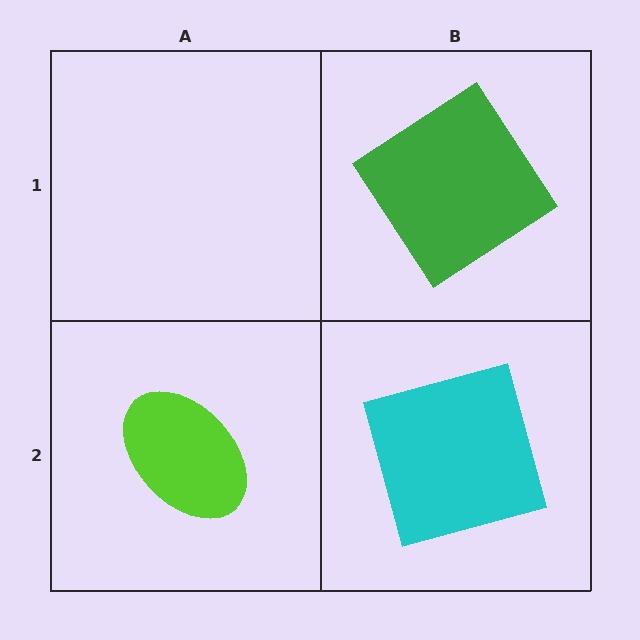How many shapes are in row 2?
2 shapes.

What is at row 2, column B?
A cyan square.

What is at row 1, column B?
A green diamond.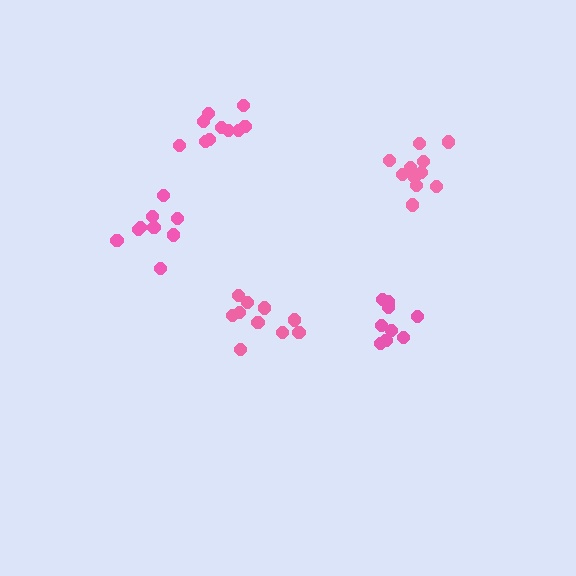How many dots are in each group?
Group 1: 9 dots, Group 2: 11 dots, Group 3: 10 dots, Group 4: 10 dots, Group 5: 9 dots (49 total).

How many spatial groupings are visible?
There are 5 spatial groupings.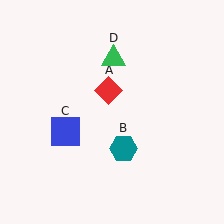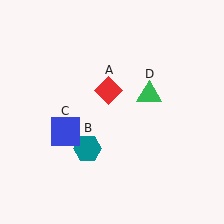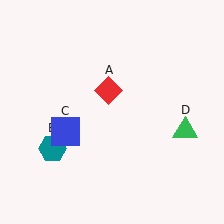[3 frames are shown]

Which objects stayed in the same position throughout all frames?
Red diamond (object A) and blue square (object C) remained stationary.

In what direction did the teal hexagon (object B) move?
The teal hexagon (object B) moved left.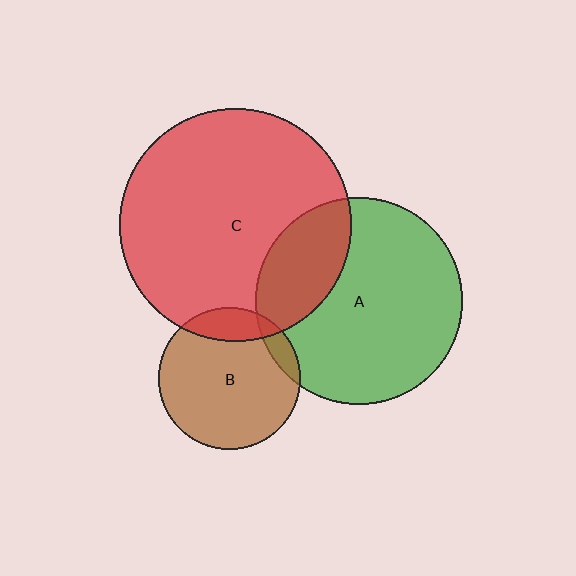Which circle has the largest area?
Circle C (red).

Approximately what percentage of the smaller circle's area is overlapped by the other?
Approximately 10%.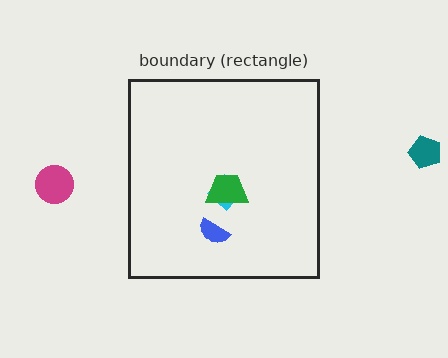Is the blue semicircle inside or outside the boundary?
Inside.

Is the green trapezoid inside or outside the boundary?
Inside.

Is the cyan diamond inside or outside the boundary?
Inside.